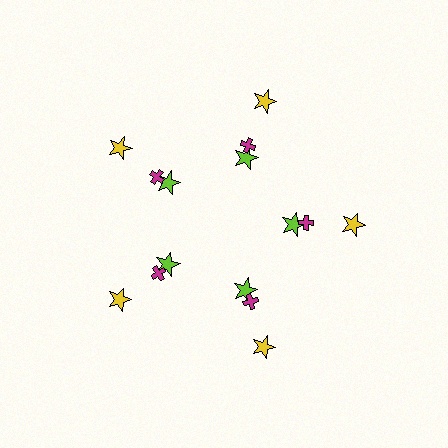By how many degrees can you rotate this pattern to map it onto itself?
The pattern maps onto itself every 72 degrees of rotation.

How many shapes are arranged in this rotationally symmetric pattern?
There are 15 shapes, arranged in 5 groups of 3.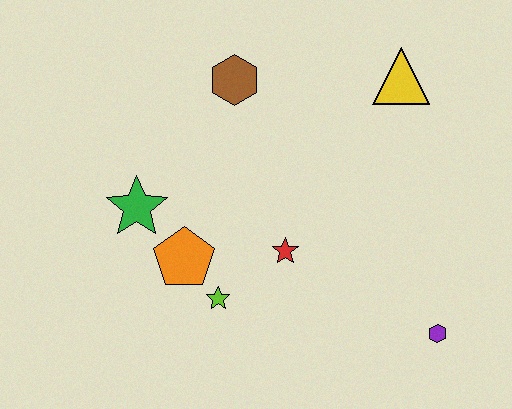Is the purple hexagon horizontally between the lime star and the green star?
No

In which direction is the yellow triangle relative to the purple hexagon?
The yellow triangle is above the purple hexagon.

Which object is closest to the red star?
The lime star is closest to the red star.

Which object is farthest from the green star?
The purple hexagon is farthest from the green star.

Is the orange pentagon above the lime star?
Yes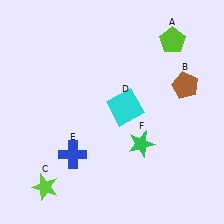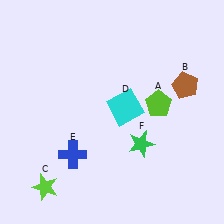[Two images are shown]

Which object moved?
The lime pentagon (A) moved down.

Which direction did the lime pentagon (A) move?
The lime pentagon (A) moved down.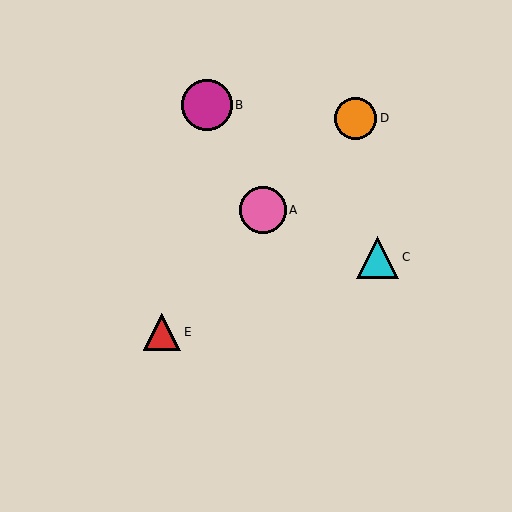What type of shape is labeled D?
Shape D is an orange circle.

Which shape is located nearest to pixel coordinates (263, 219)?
The pink circle (labeled A) at (263, 210) is nearest to that location.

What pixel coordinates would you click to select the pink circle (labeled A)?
Click at (263, 210) to select the pink circle A.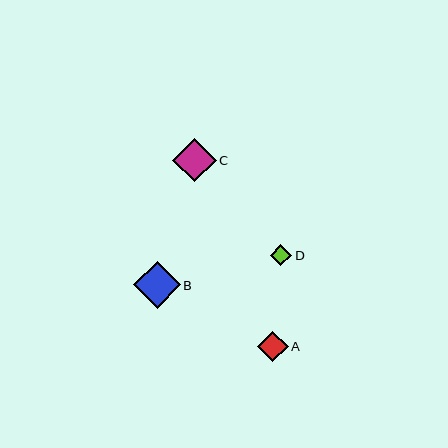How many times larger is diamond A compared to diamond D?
Diamond A is approximately 1.4 times the size of diamond D.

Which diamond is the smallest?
Diamond D is the smallest with a size of approximately 22 pixels.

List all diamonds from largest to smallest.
From largest to smallest: B, C, A, D.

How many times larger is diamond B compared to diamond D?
Diamond B is approximately 2.2 times the size of diamond D.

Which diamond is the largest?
Diamond B is the largest with a size of approximately 47 pixels.